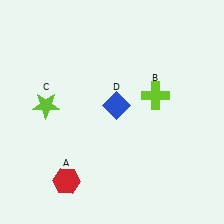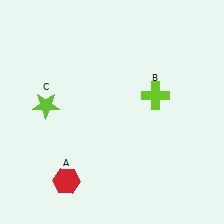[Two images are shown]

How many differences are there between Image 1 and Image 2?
There is 1 difference between the two images.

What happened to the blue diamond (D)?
The blue diamond (D) was removed in Image 2. It was in the top-right area of Image 1.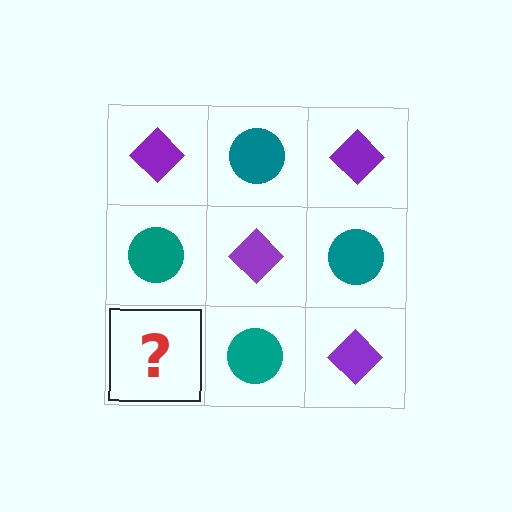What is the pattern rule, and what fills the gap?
The rule is that it alternates purple diamond and teal circle in a checkerboard pattern. The gap should be filled with a purple diamond.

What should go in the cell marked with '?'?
The missing cell should contain a purple diamond.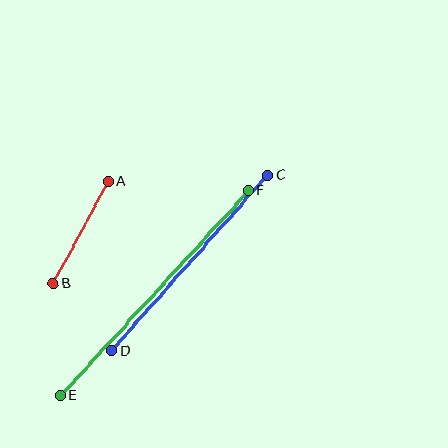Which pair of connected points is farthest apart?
Points E and F are farthest apart.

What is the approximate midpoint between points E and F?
The midpoint is at approximately (155, 293) pixels.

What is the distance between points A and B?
The distance is approximately 116 pixels.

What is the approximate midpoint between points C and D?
The midpoint is at approximately (190, 263) pixels.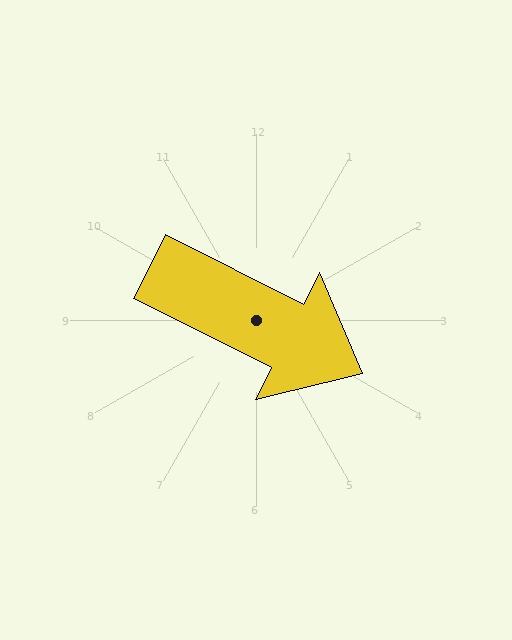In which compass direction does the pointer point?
Southeast.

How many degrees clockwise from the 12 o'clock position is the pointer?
Approximately 117 degrees.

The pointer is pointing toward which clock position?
Roughly 4 o'clock.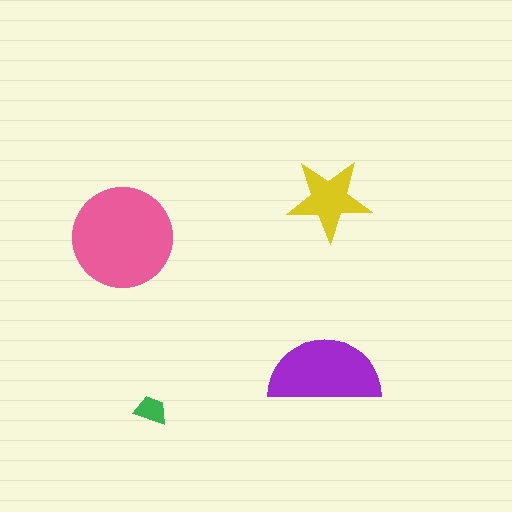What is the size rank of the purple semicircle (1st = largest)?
2nd.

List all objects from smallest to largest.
The green trapezoid, the yellow star, the purple semicircle, the pink circle.